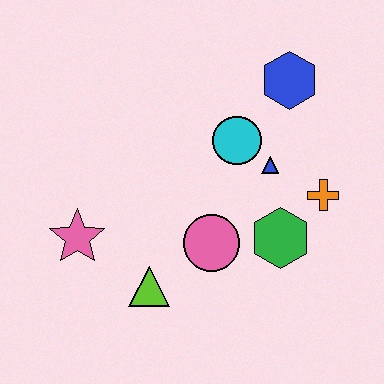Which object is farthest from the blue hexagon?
The pink star is farthest from the blue hexagon.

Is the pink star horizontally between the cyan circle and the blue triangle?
No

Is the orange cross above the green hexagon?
Yes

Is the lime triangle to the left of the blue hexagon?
Yes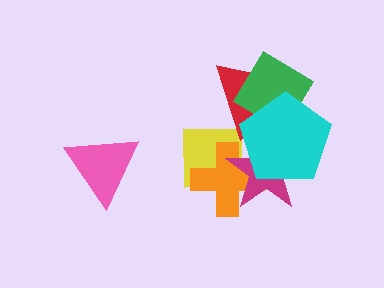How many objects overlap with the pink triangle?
0 objects overlap with the pink triangle.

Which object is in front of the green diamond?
The cyan pentagon is in front of the green diamond.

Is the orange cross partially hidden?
Yes, it is partially covered by another shape.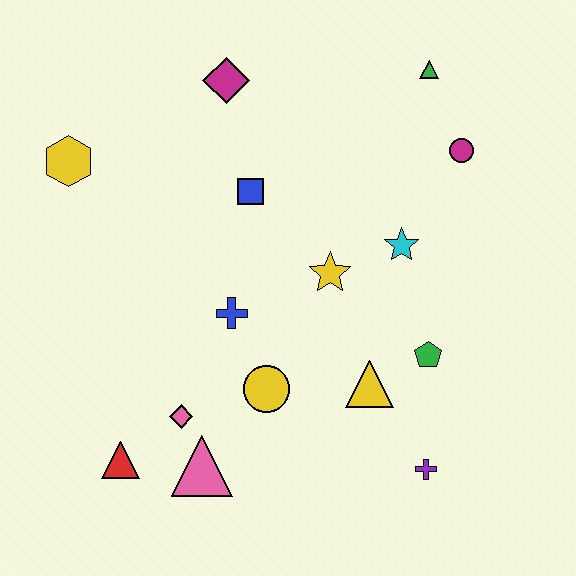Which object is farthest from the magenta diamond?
The purple cross is farthest from the magenta diamond.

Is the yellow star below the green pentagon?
No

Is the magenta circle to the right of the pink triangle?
Yes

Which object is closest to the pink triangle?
The pink diamond is closest to the pink triangle.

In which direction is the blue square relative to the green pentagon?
The blue square is to the left of the green pentagon.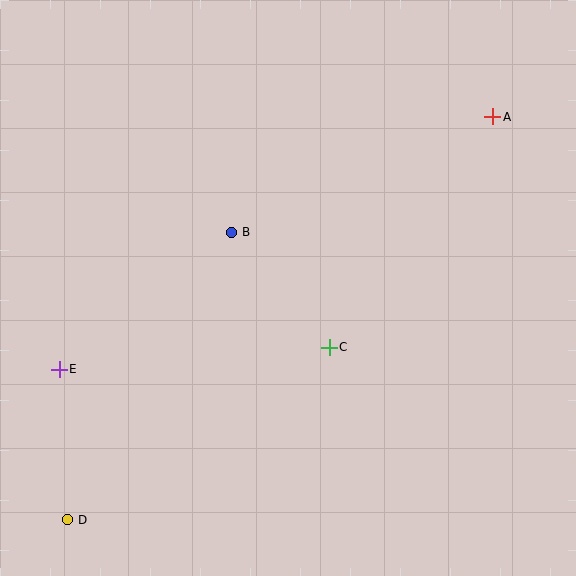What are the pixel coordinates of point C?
Point C is at (329, 347).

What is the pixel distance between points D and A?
The distance between D and A is 586 pixels.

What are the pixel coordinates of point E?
Point E is at (59, 369).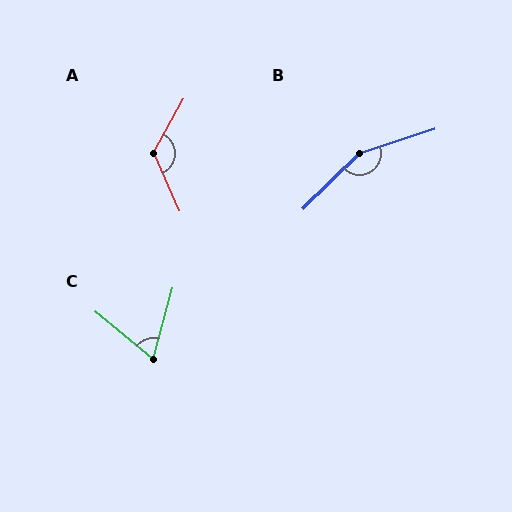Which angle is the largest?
B, at approximately 153 degrees.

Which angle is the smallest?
C, at approximately 66 degrees.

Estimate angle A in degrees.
Approximately 127 degrees.